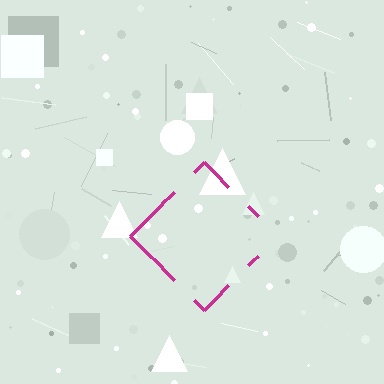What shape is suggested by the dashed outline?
The dashed outline suggests a diamond.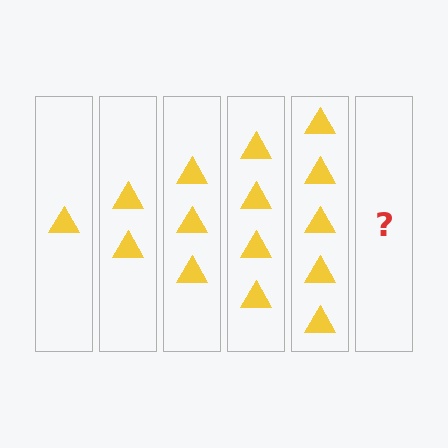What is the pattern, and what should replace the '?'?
The pattern is that each step adds one more triangle. The '?' should be 6 triangles.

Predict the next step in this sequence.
The next step is 6 triangles.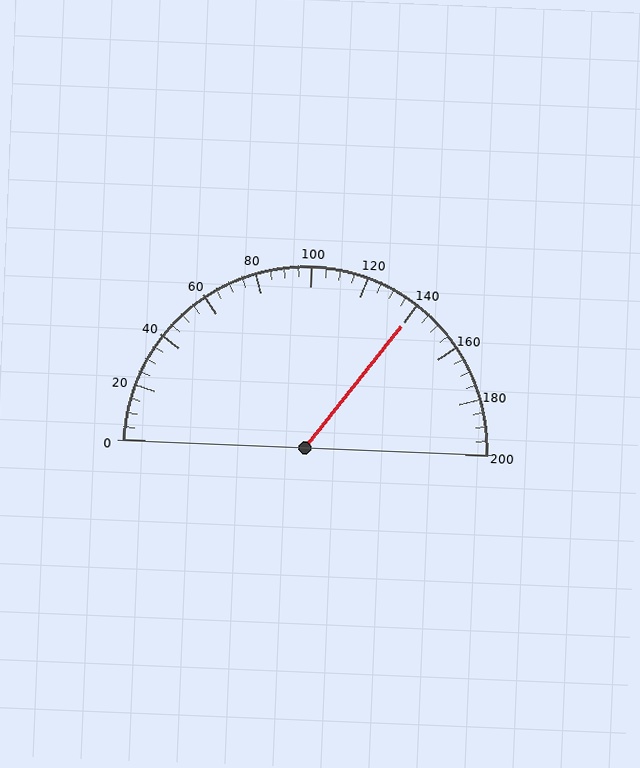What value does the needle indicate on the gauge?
The needle indicates approximately 140.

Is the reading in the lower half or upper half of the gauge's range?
The reading is in the upper half of the range (0 to 200).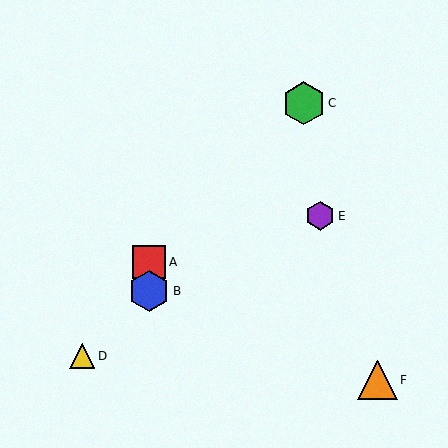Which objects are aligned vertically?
Objects A, B are aligned vertically.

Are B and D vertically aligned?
No, B is at x≈149 and D is at x≈82.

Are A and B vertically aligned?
Yes, both are at x≈149.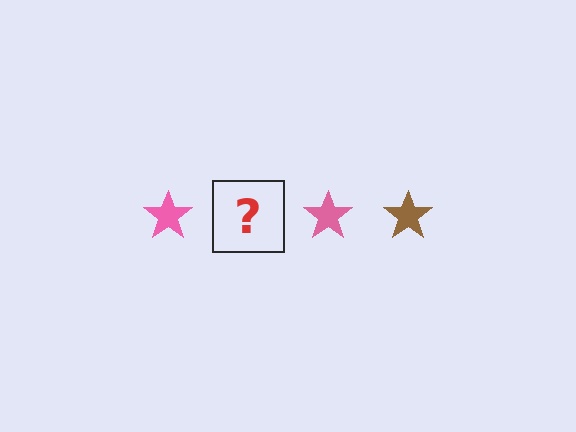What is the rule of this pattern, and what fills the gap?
The rule is that the pattern cycles through pink, brown stars. The gap should be filled with a brown star.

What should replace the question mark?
The question mark should be replaced with a brown star.